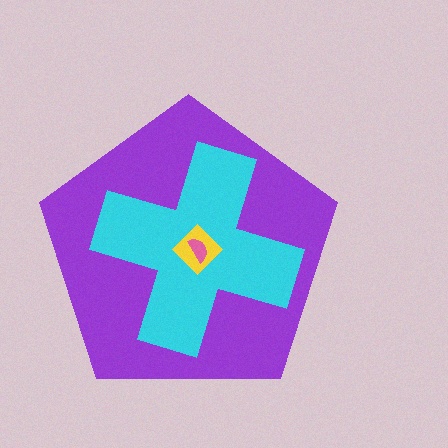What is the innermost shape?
The pink semicircle.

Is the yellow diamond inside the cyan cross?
Yes.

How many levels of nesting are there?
4.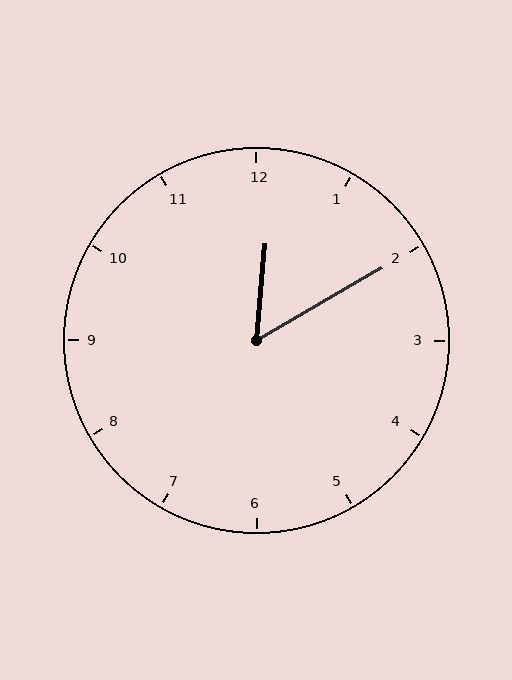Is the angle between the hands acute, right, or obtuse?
It is acute.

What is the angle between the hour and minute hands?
Approximately 55 degrees.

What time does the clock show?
12:10.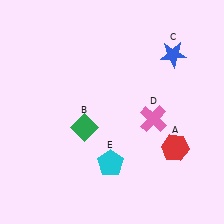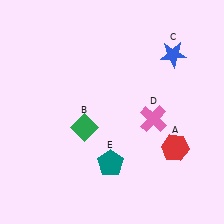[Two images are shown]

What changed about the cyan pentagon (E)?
In Image 1, E is cyan. In Image 2, it changed to teal.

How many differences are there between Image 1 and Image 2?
There is 1 difference between the two images.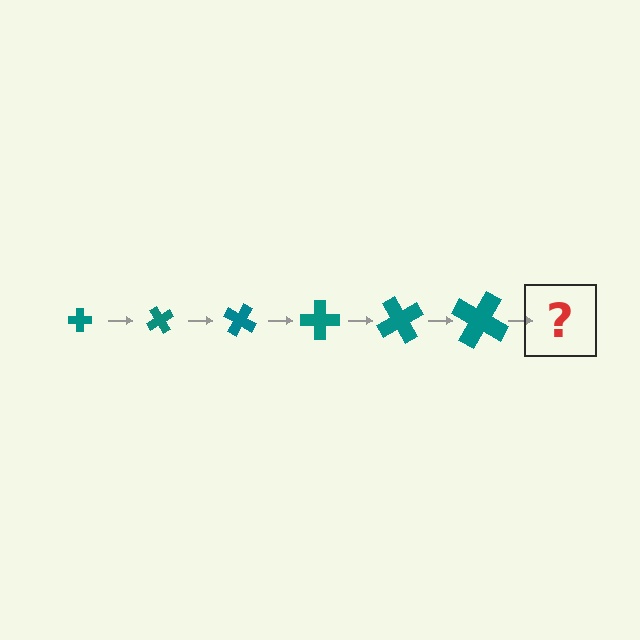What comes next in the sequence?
The next element should be a cross, larger than the previous one and rotated 360 degrees from the start.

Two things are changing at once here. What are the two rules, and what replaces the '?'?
The two rules are that the cross grows larger each step and it rotates 60 degrees each step. The '?' should be a cross, larger than the previous one and rotated 360 degrees from the start.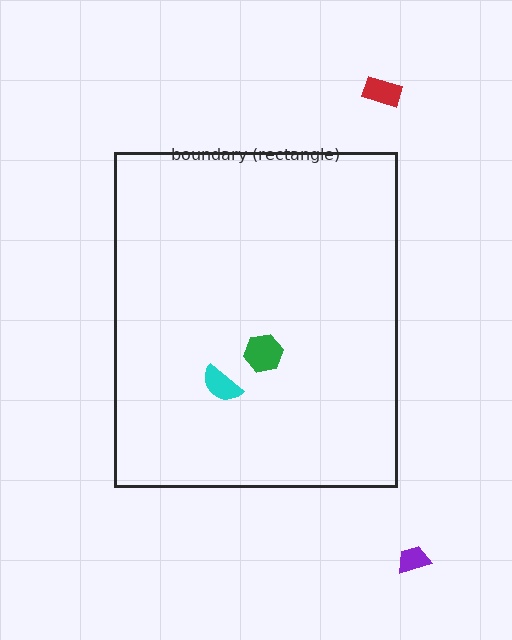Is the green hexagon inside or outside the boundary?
Inside.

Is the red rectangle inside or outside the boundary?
Outside.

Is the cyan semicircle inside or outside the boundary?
Inside.